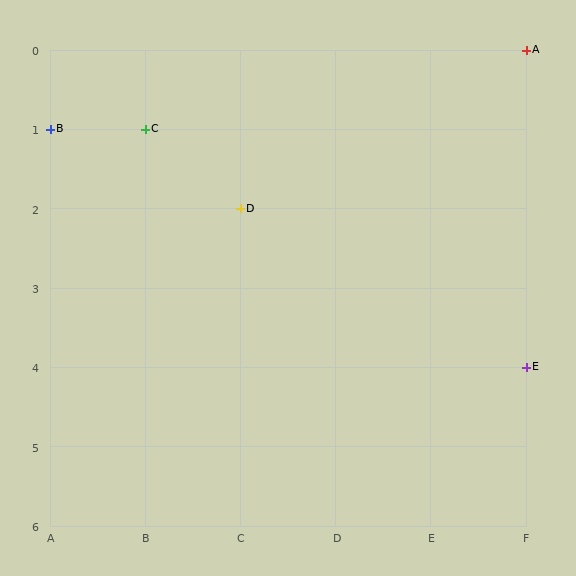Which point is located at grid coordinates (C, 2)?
Point D is at (C, 2).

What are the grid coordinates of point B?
Point B is at grid coordinates (A, 1).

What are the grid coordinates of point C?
Point C is at grid coordinates (B, 1).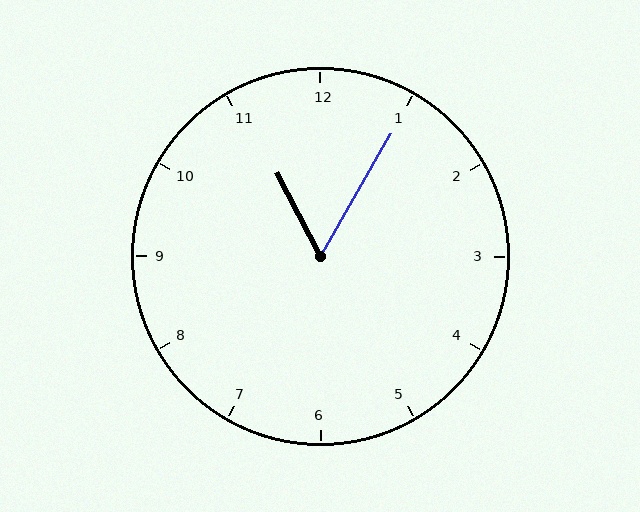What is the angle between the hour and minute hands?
Approximately 58 degrees.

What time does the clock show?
11:05.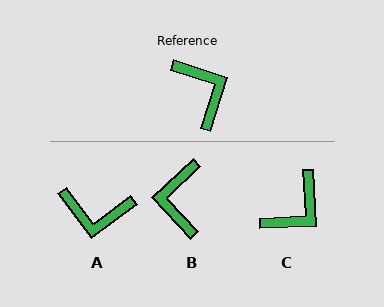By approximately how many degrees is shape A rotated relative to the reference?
Approximately 125 degrees clockwise.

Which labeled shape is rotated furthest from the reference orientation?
B, about 151 degrees away.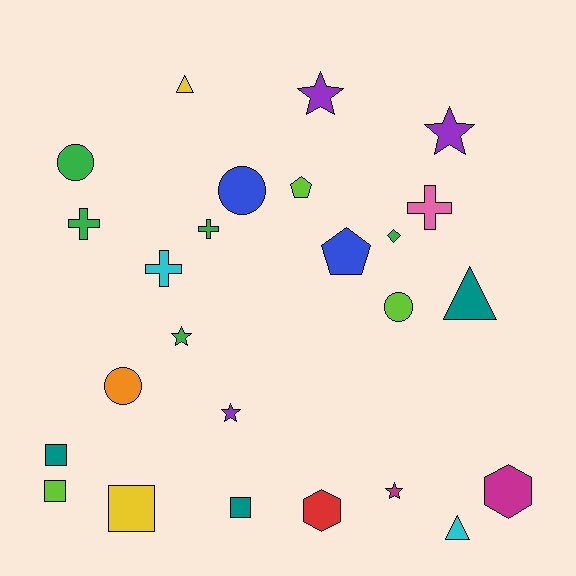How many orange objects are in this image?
There is 1 orange object.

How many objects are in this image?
There are 25 objects.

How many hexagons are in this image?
There are 2 hexagons.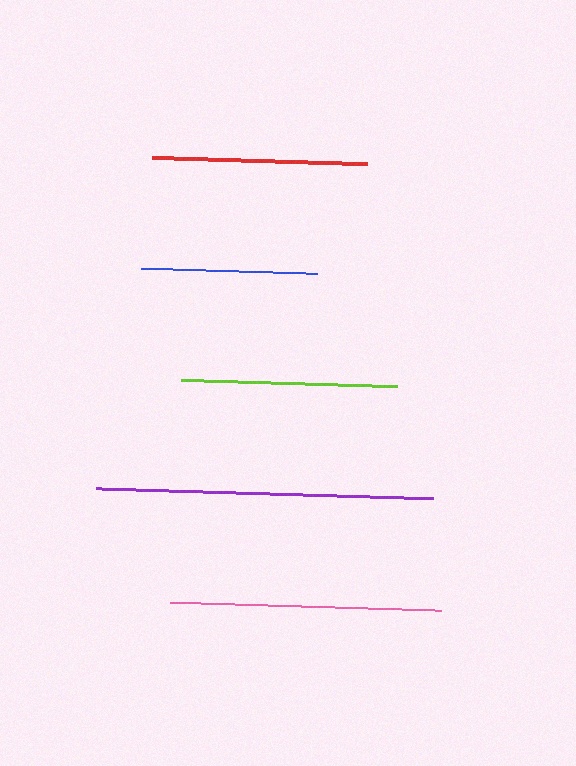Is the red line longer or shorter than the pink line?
The pink line is longer than the red line.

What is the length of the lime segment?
The lime segment is approximately 216 pixels long.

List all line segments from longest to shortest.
From longest to shortest: purple, pink, lime, red, blue.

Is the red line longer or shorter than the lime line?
The lime line is longer than the red line.